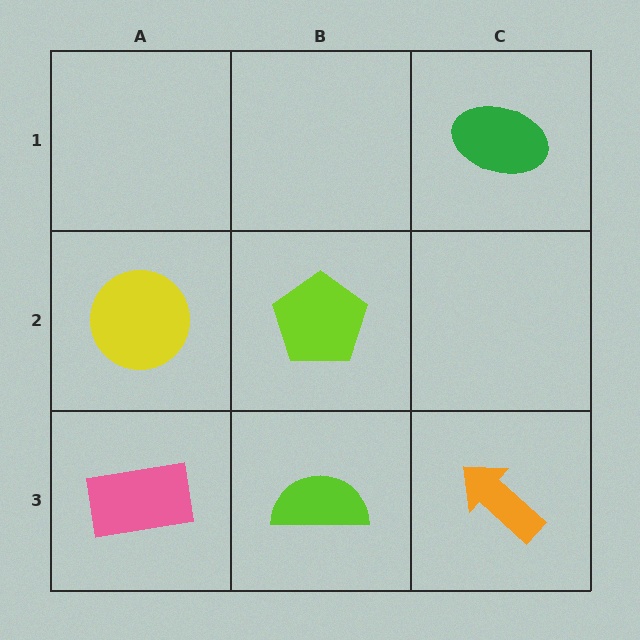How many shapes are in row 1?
1 shape.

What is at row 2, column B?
A lime pentagon.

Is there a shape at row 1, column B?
No, that cell is empty.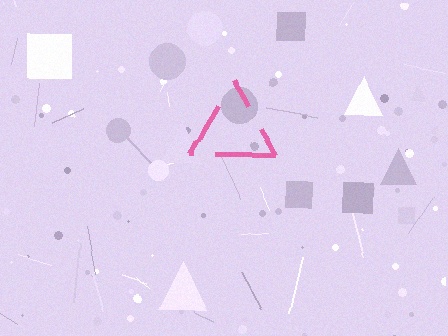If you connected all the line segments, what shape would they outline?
They would outline a triangle.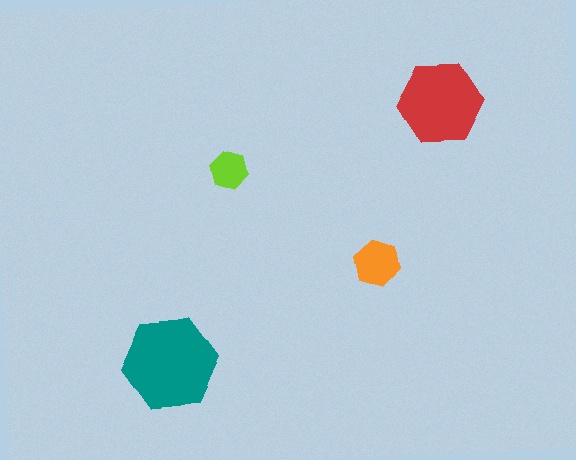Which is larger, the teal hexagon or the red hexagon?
The teal one.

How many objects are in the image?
There are 4 objects in the image.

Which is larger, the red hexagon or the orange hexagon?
The red one.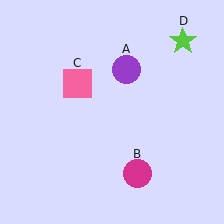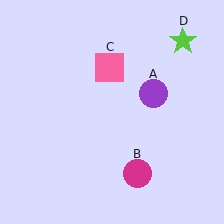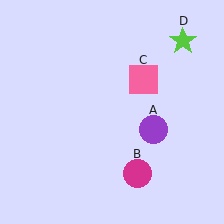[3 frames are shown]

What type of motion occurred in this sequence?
The purple circle (object A), pink square (object C) rotated clockwise around the center of the scene.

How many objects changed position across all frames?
2 objects changed position: purple circle (object A), pink square (object C).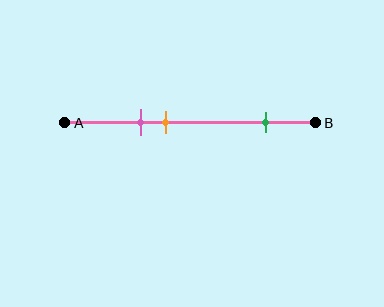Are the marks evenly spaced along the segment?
No, the marks are not evenly spaced.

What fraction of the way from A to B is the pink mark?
The pink mark is approximately 30% (0.3) of the way from A to B.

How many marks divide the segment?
There are 3 marks dividing the segment.